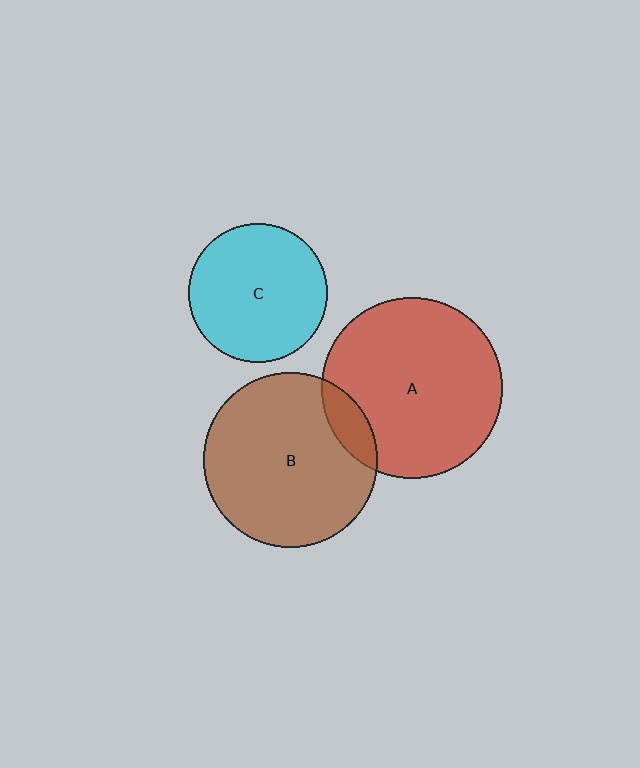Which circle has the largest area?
Circle A (red).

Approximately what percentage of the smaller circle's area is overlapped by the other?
Approximately 10%.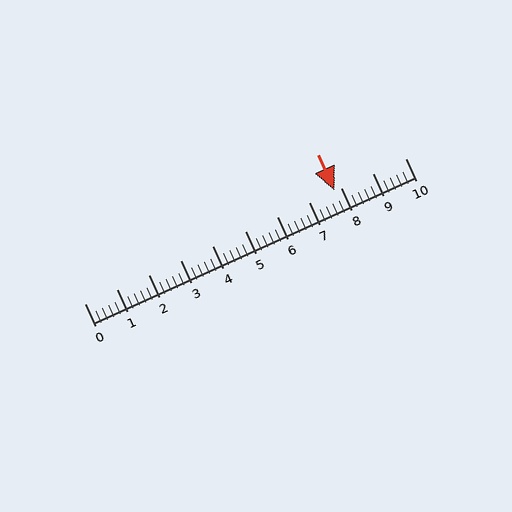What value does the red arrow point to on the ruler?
The red arrow points to approximately 7.8.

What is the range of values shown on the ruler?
The ruler shows values from 0 to 10.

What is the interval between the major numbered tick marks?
The major tick marks are spaced 1 units apart.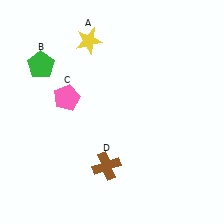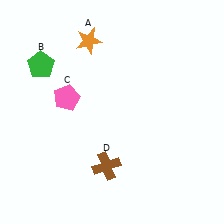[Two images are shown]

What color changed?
The star (A) changed from yellow in Image 1 to orange in Image 2.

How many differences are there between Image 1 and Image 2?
There is 1 difference between the two images.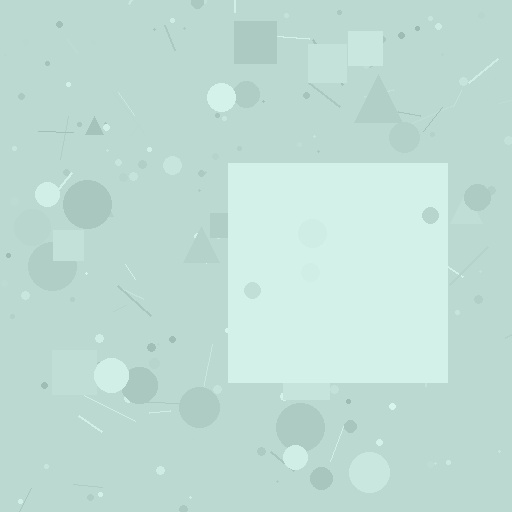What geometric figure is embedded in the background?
A square is embedded in the background.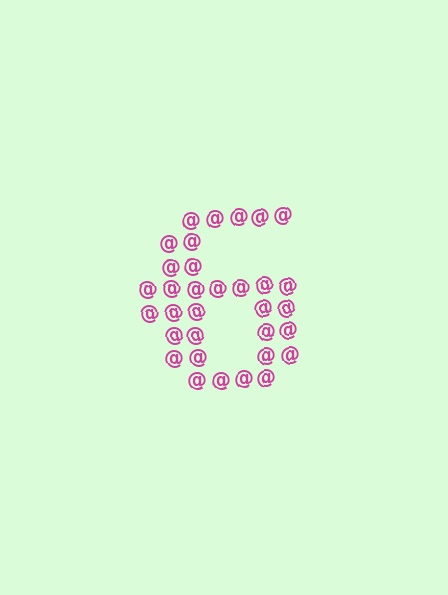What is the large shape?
The large shape is the digit 6.